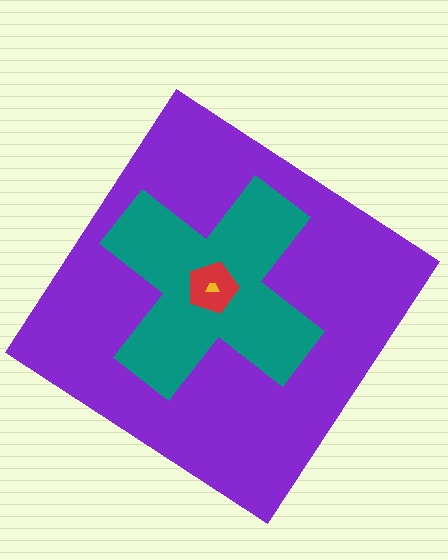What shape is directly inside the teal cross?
The red pentagon.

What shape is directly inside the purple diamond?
The teal cross.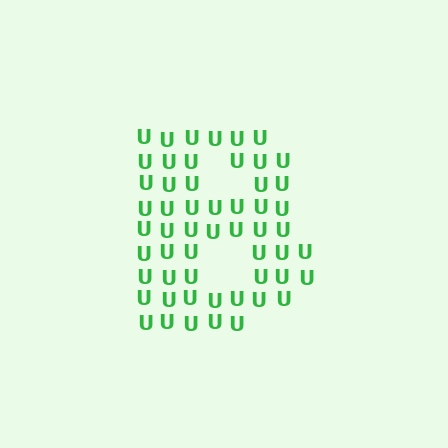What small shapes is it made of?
It is made of small letter U's.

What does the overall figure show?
The overall figure shows the letter B.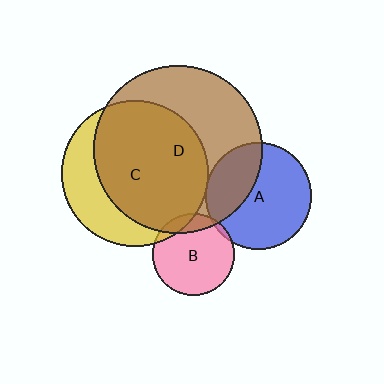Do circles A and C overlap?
Yes.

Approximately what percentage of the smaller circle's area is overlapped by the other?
Approximately 5%.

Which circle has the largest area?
Circle D (brown).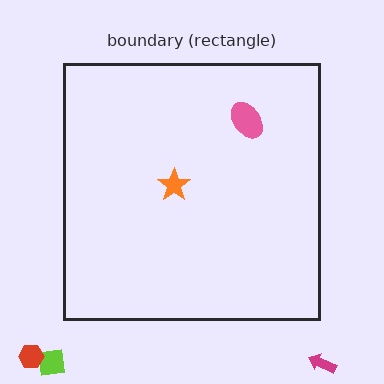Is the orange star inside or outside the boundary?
Inside.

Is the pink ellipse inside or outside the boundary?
Inside.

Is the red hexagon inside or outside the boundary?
Outside.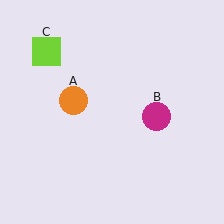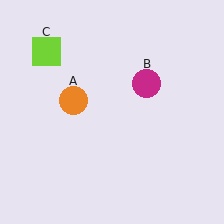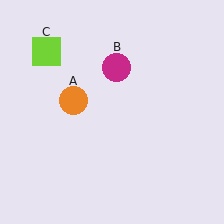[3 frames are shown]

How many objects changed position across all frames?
1 object changed position: magenta circle (object B).